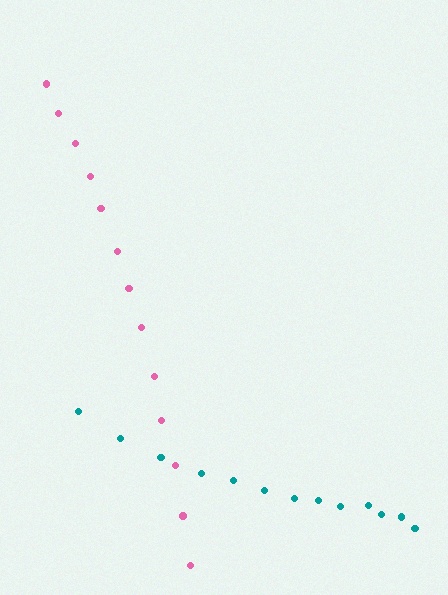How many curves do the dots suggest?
There are 2 distinct paths.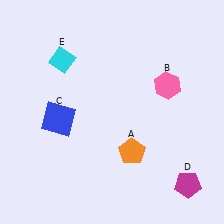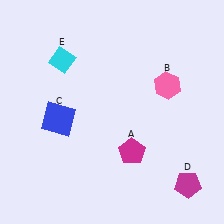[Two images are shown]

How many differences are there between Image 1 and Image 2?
There is 1 difference between the two images.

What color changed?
The pentagon (A) changed from orange in Image 1 to magenta in Image 2.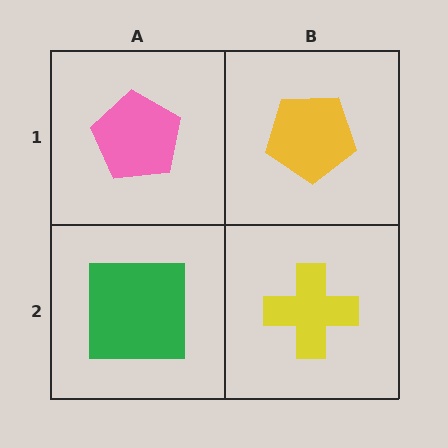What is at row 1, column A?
A pink pentagon.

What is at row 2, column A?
A green square.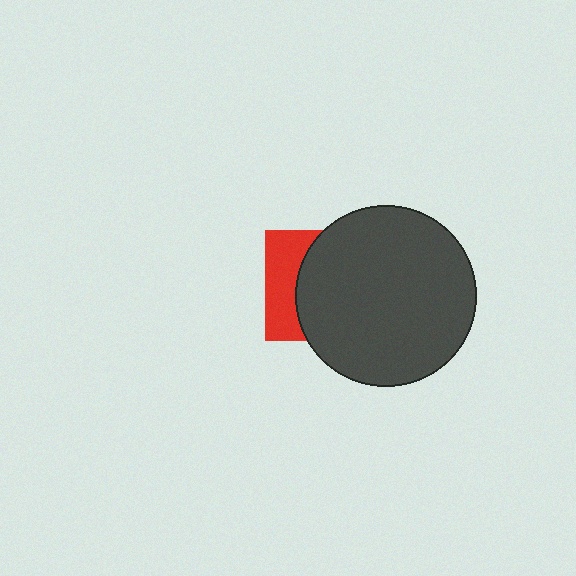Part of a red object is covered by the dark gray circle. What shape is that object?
It is a square.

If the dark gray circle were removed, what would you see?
You would see the complete red square.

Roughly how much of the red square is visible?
A small part of it is visible (roughly 33%).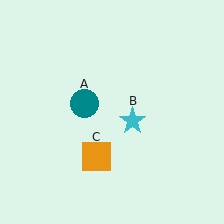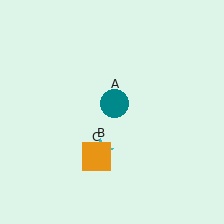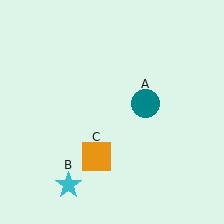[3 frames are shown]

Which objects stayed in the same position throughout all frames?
Orange square (object C) remained stationary.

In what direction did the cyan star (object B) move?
The cyan star (object B) moved down and to the left.